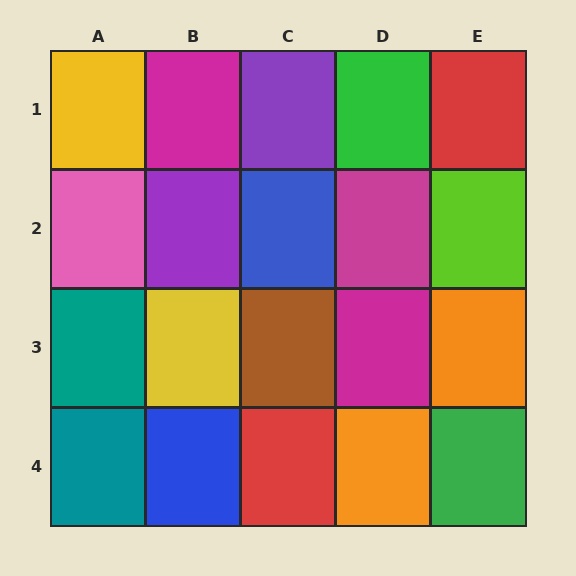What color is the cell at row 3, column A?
Teal.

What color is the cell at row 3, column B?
Yellow.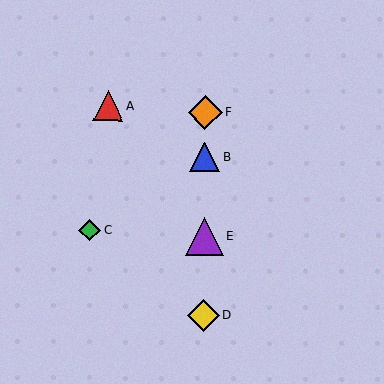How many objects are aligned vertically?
4 objects (B, D, E, F) are aligned vertically.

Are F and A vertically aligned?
No, F is at x≈205 and A is at x≈108.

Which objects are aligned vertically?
Objects B, D, E, F are aligned vertically.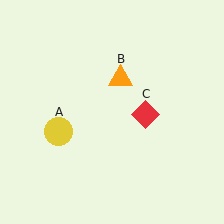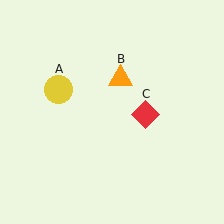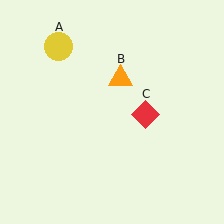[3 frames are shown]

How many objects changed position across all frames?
1 object changed position: yellow circle (object A).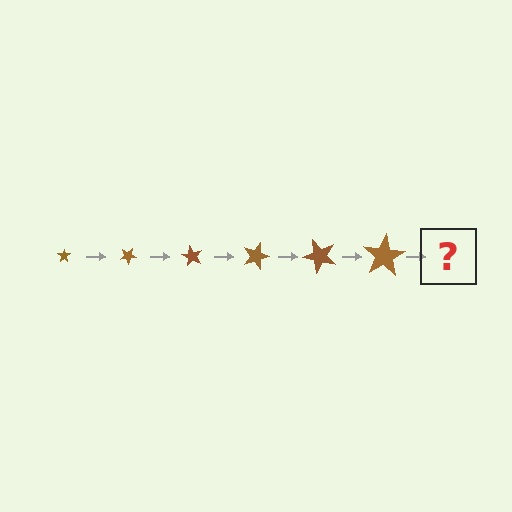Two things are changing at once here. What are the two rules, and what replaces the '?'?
The two rules are that the star grows larger each step and it rotates 30 degrees each step. The '?' should be a star, larger than the previous one and rotated 180 degrees from the start.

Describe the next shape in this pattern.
It should be a star, larger than the previous one and rotated 180 degrees from the start.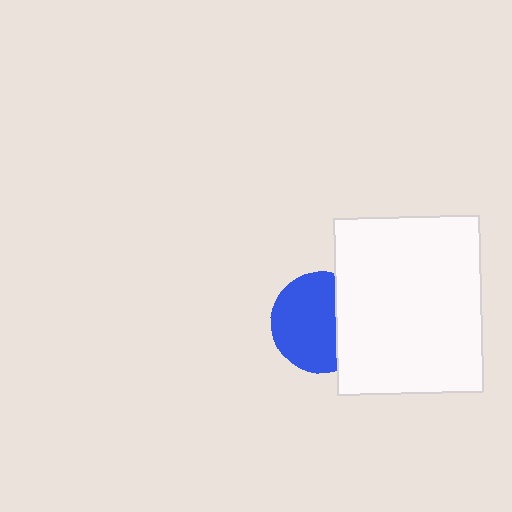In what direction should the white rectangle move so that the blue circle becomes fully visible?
The white rectangle should move right. That is the shortest direction to clear the overlap and leave the blue circle fully visible.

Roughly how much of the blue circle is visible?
Most of it is visible (roughly 67%).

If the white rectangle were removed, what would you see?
You would see the complete blue circle.